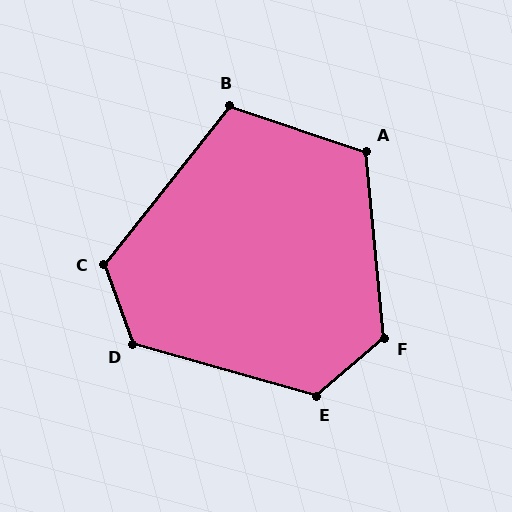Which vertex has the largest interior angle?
D, at approximately 125 degrees.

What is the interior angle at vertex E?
Approximately 124 degrees (obtuse).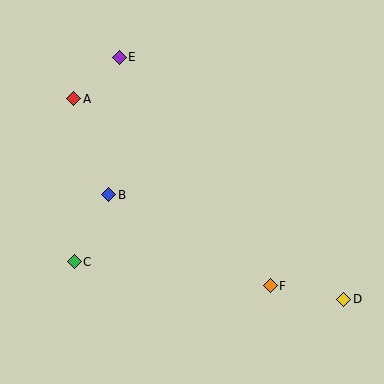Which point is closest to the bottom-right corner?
Point D is closest to the bottom-right corner.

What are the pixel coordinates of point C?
Point C is at (74, 262).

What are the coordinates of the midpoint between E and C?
The midpoint between E and C is at (97, 160).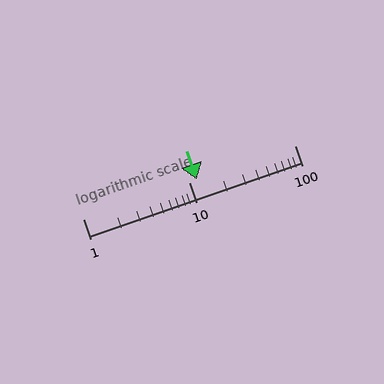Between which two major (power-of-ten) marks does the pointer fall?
The pointer is between 10 and 100.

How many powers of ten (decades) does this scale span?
The scale spans 2 decades, from 1 to 100.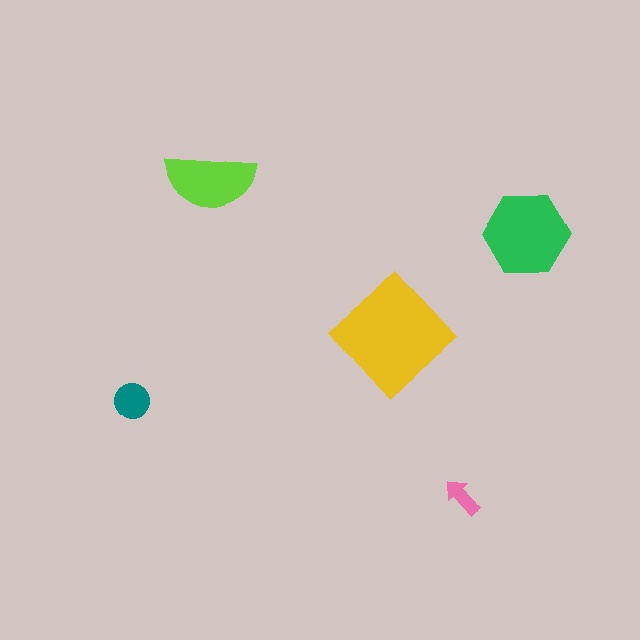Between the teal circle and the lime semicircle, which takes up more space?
The lime semicircle.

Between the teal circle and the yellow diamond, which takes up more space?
The yellow diamond.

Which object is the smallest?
The pink arrow.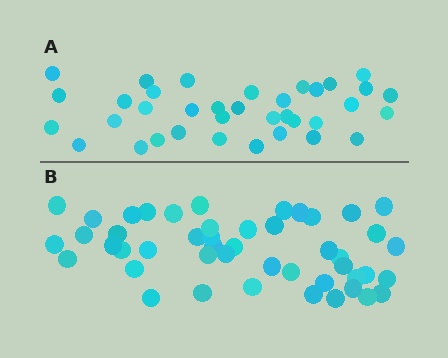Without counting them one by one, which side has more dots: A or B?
Region B (the bottom region) has more dots.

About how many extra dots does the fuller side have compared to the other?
Region B has roughly 12 or so more dots than region A.